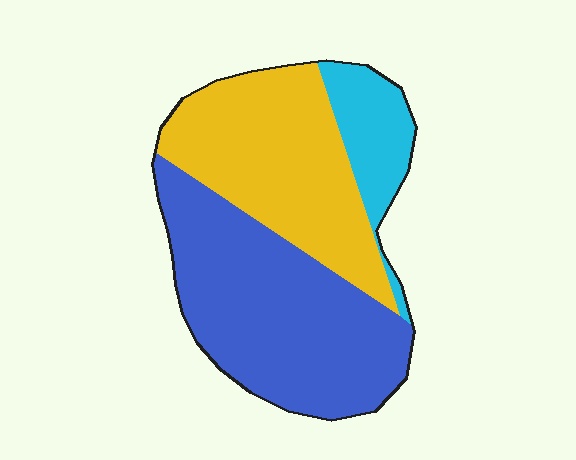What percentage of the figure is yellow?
Yellow takes up about three eighths (3/8) of the figure.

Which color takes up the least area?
Cyan, at roughly 15%.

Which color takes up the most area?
Blue, at roughly 50%.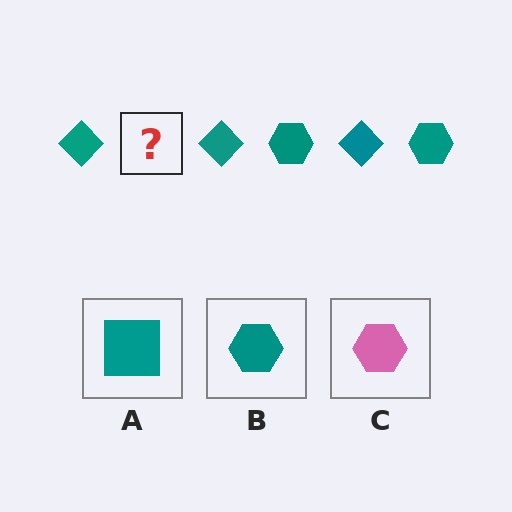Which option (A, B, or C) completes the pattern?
B.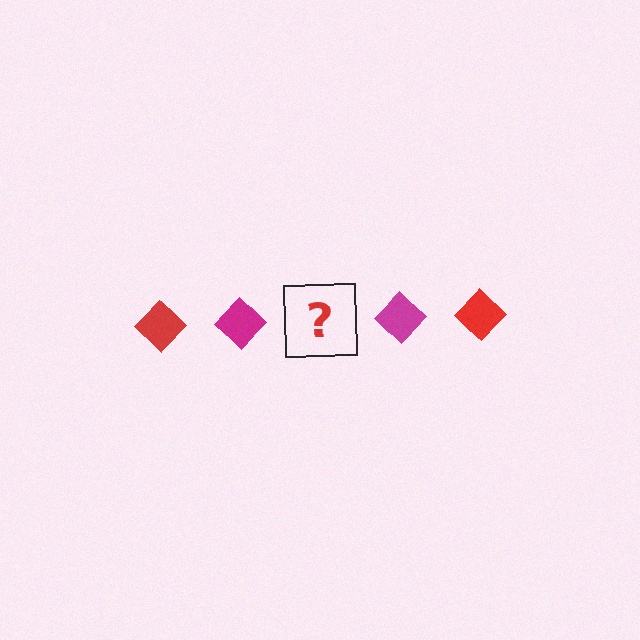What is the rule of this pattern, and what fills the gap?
The rule is that the pattern cycles through red, magenta diamonds. The gap should be filled with a red diamond.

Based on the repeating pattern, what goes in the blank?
The blank should be a red diamond.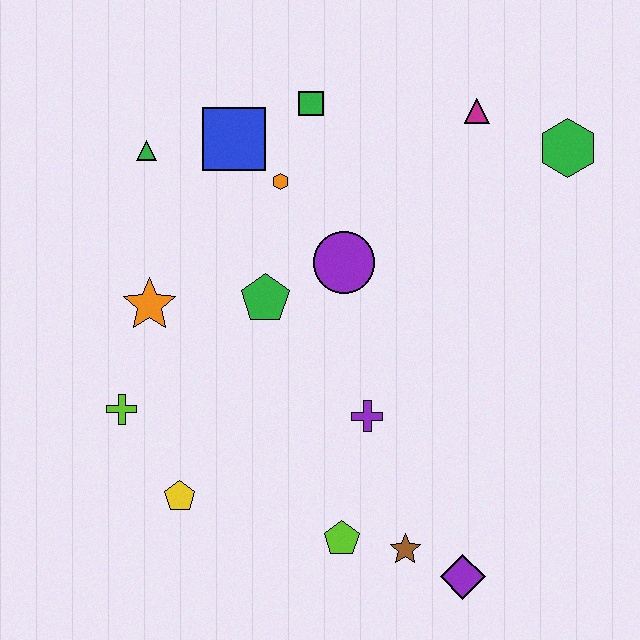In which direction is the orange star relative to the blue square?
The orange star is below the blue square.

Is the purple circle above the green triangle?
No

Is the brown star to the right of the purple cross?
Yes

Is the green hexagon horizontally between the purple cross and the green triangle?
No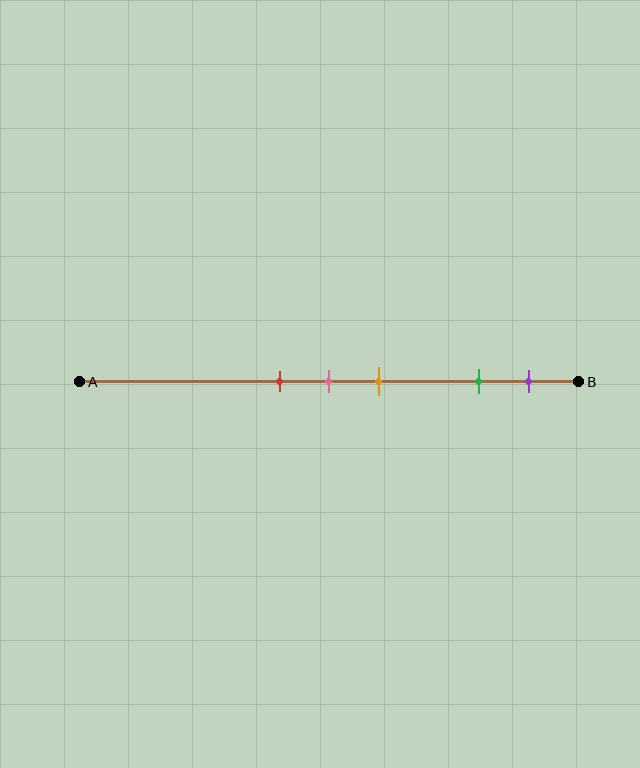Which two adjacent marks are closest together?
The red and pink marks are the closest adjacent pair.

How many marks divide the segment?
There are 5 marks dividing the segment.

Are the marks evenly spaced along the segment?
No, the marks are not evenly spaced.